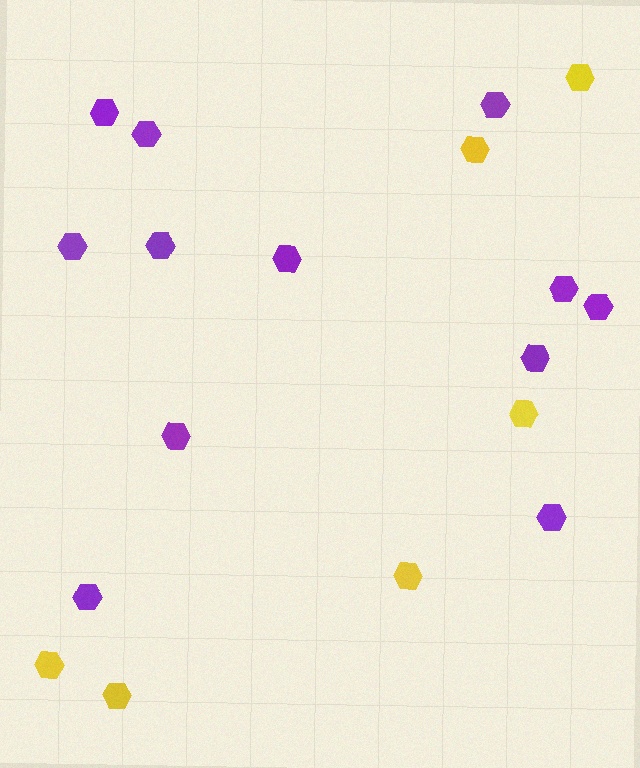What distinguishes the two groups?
There are 2 groups: one group of purple hexagons (12) and one group of yellow hexagons (6).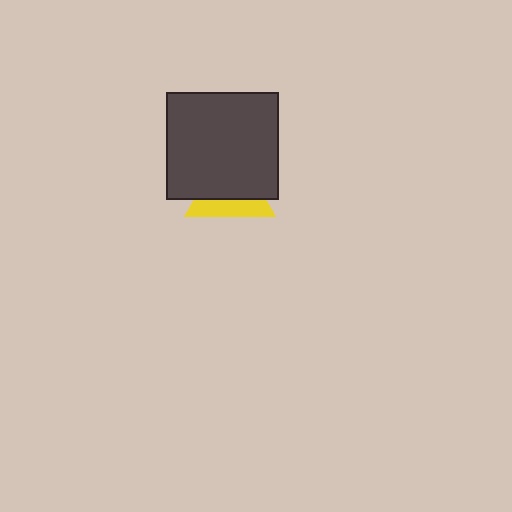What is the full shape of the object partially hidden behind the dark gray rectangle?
The partially hidden object is a yellow triangle.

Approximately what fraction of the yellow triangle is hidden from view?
Roughly 60% of the yellow triangle is hidden behind the dark gray rectangle.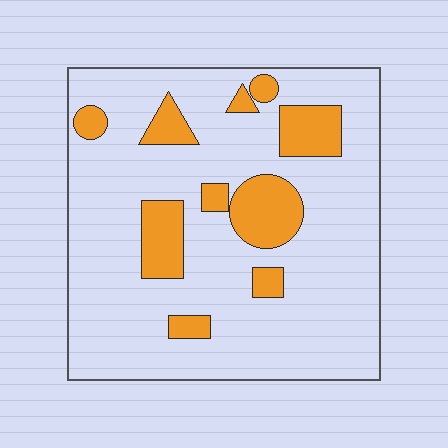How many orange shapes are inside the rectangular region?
10.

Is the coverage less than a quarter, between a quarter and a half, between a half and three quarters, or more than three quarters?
Less than a quarter.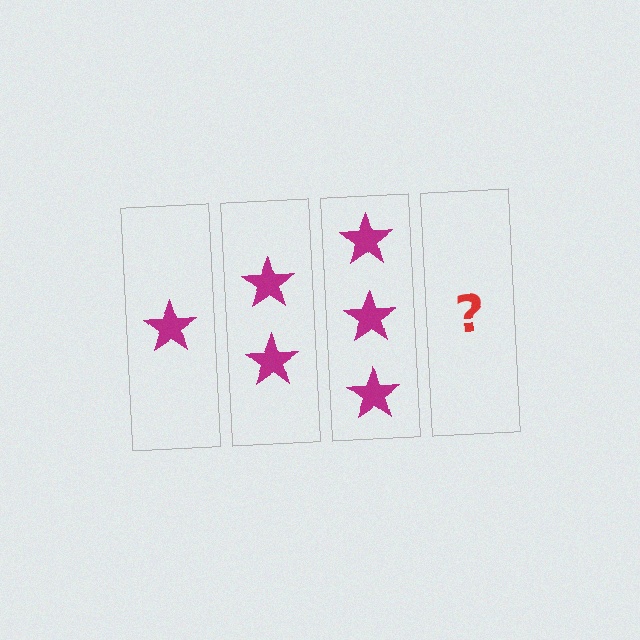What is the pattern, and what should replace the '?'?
The pattern is that each step adds one more star. The '?' should be 4 stars.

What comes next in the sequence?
The next element should be 4 stars.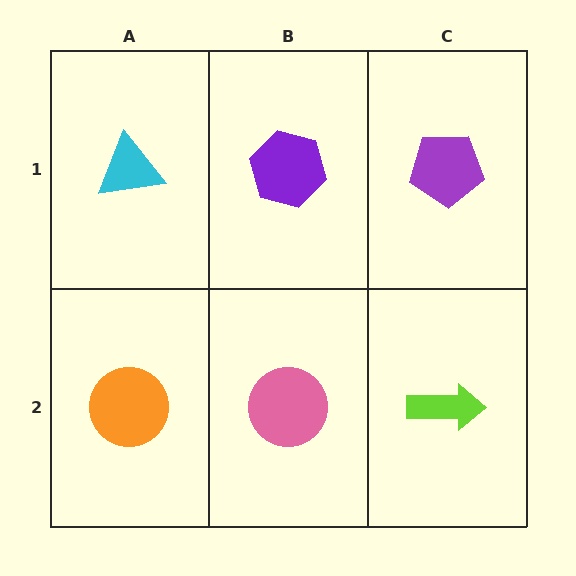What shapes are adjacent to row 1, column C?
A lime arrow (row 2, column C), a purple hexagon (row 1, column B).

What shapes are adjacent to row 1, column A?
An orange circle (row 2, column A), a purple hexagon (row 1, column B).